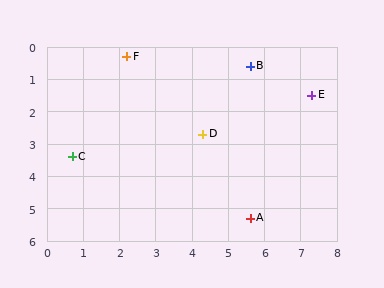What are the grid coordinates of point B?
Point B is at approximately (5.6, 0.6).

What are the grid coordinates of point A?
Point A is at approximately (5.6, 5.3).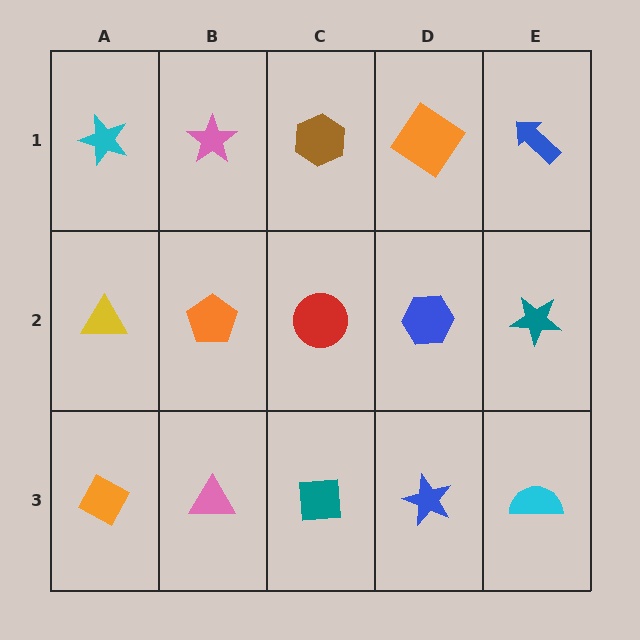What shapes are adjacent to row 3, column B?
An orange pentagon (row 2, column B), an orange diamond (row 3, column A), a teal square (row 3, column C).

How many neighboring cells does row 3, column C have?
3.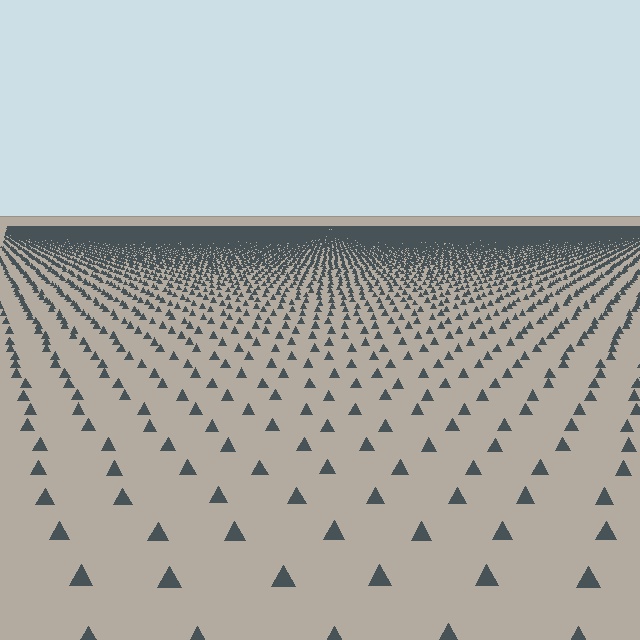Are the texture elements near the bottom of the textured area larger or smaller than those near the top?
Larger. Near the bottom, elements are closer to the viewer and appear at a bigger on-screen size.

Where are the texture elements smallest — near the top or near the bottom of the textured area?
Near the top.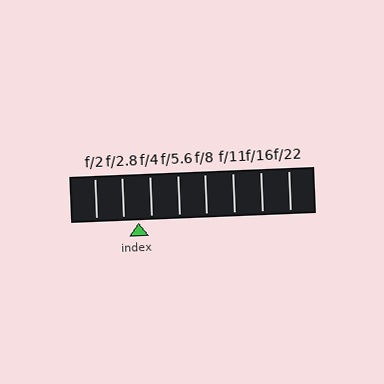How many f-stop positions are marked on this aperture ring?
There are 8 f-stop positions marked.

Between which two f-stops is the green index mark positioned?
The index mark is between f/2.8 and f/4.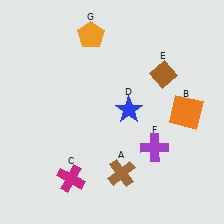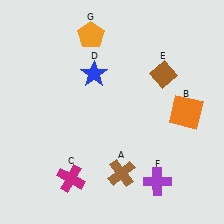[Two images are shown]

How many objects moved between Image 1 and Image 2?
2 objects moved between the two images.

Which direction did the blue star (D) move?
The blue star (D) moved up.